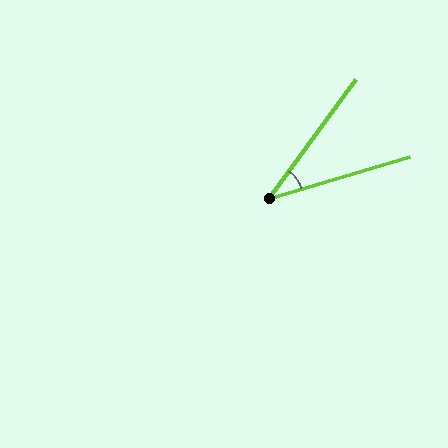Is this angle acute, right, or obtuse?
It is acute.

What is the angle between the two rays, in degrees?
Approximately 37 degrees.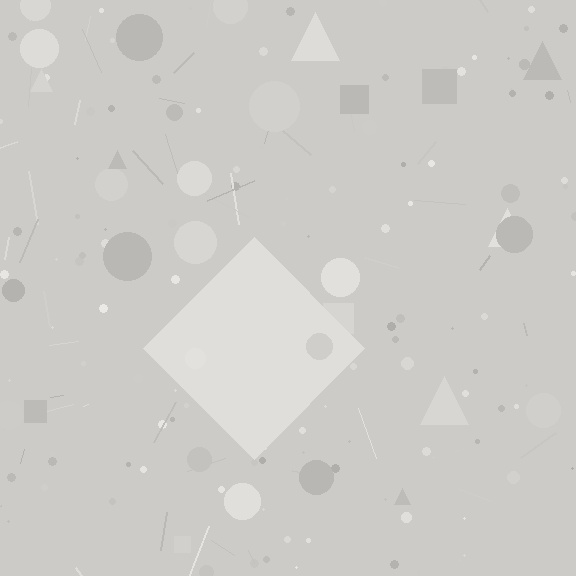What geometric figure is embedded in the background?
A diamond is embedded in the background.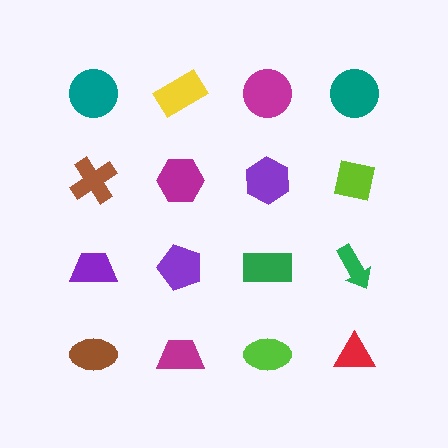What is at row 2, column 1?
A brown cross.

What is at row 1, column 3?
A magenta circle.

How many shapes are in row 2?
4 shapes.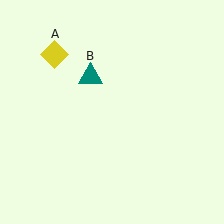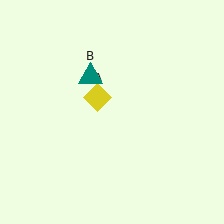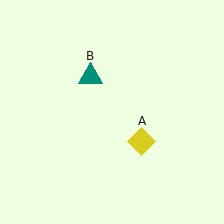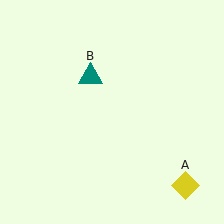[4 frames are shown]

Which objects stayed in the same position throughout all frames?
Teal triangle (object B) remained stationary.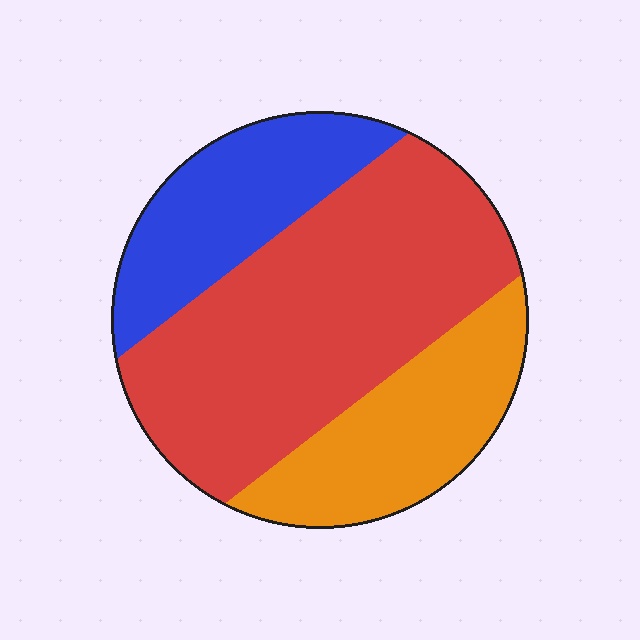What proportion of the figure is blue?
Blue covers roughly 25% of the figure.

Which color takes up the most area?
Red, at roughly 55%.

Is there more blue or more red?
Red.